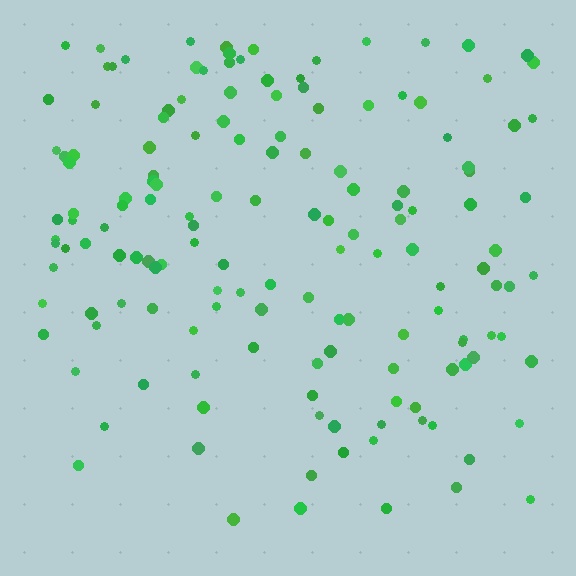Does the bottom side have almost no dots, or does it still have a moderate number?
Still a moderate number, just noticeably fewer than the top.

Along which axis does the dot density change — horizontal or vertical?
Vertical.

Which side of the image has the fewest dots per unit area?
The bottom.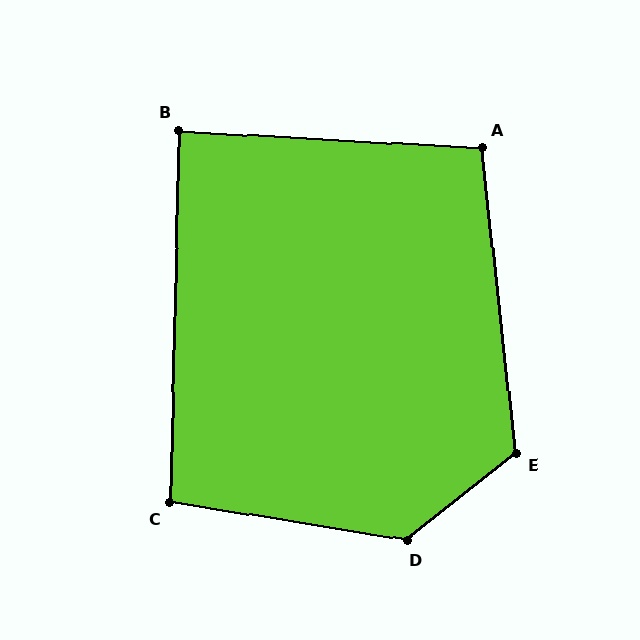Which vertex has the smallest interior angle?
B, at approximately 88 degrees.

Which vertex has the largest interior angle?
D, at approximately 132 degrees.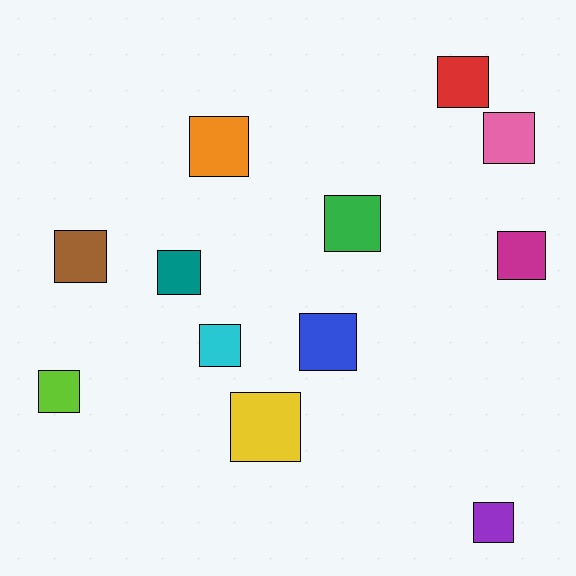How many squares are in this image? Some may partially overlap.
There are 12 squares.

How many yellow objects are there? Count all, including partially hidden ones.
There is 1 yellow object.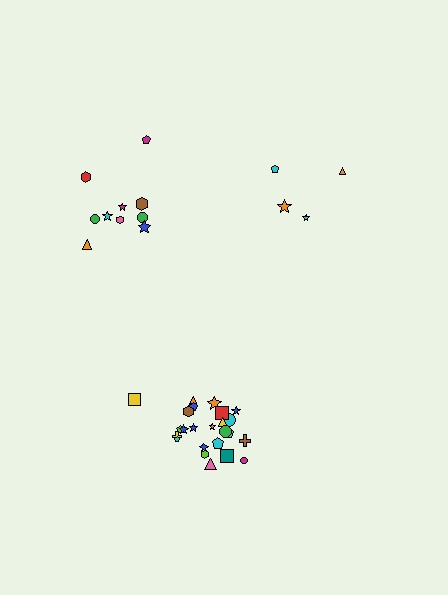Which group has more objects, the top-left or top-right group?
The top-left group.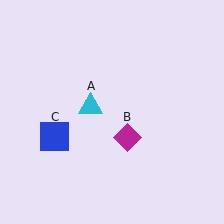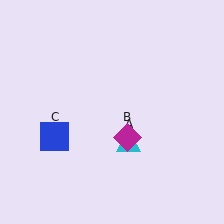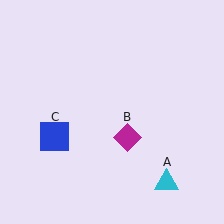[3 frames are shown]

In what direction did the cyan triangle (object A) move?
The cyan triangle (object A) moved down and to the right.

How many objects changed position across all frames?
1 object changed position: cyan triangle (object A).